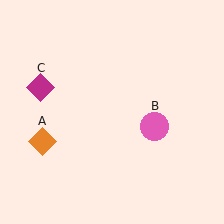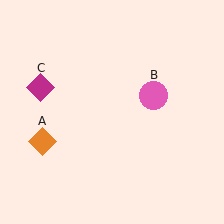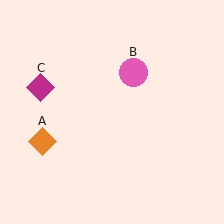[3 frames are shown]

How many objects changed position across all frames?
1 object changed position: pink circle (object B).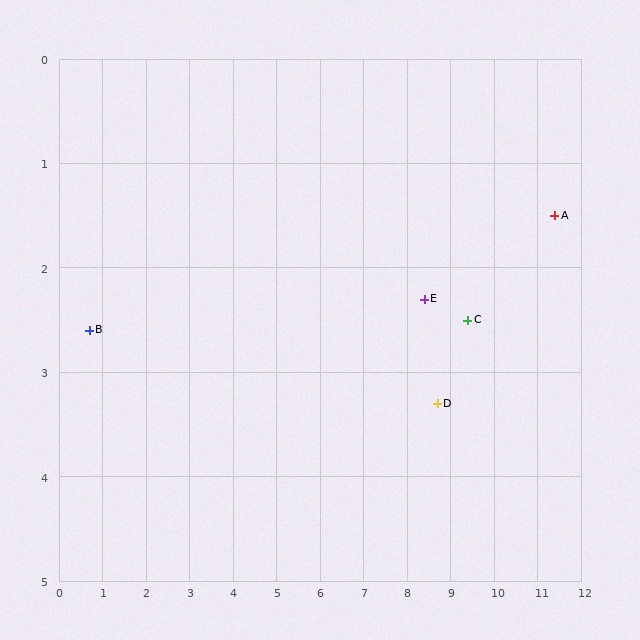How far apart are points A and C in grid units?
Points A and C are about 2.2 grid units apart.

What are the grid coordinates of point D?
Point D is at approximately (8.7, 3.3).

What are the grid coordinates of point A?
Point A is at approximately (11.4, 1.5).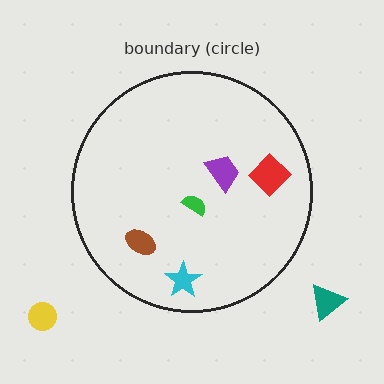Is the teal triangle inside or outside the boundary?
Outside.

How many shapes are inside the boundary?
5 inside, 2 outside.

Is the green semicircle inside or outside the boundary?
Inside.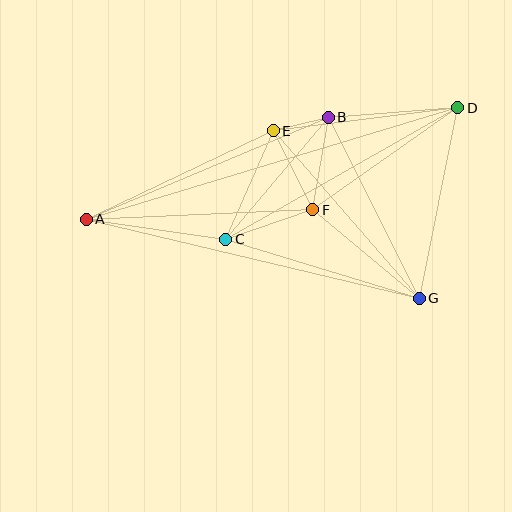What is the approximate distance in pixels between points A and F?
The distance between A and F is approximately 226 pixels.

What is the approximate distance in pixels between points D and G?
The distance between D and G is approximately 194 pixels.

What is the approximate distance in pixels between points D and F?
The distance between D and F is approximately 177 pixels.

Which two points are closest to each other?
Points B and E are closest to each other.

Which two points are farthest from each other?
Points A and D are farthest from each other.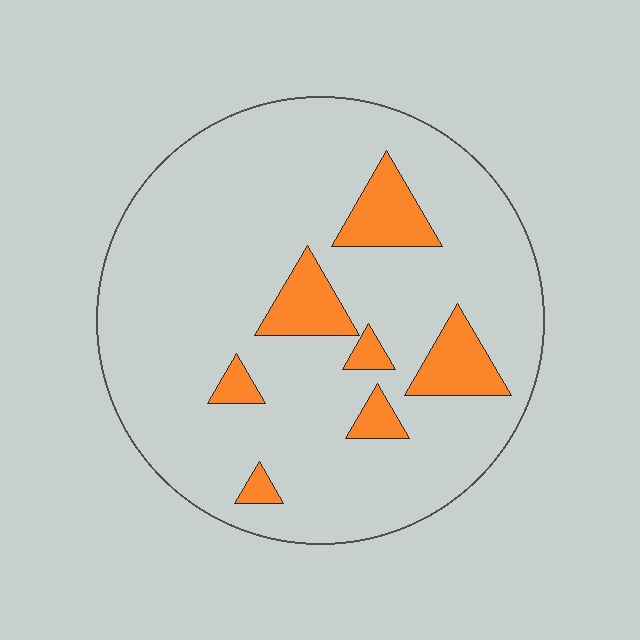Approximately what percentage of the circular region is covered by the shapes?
Approximately 15%.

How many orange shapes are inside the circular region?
7.